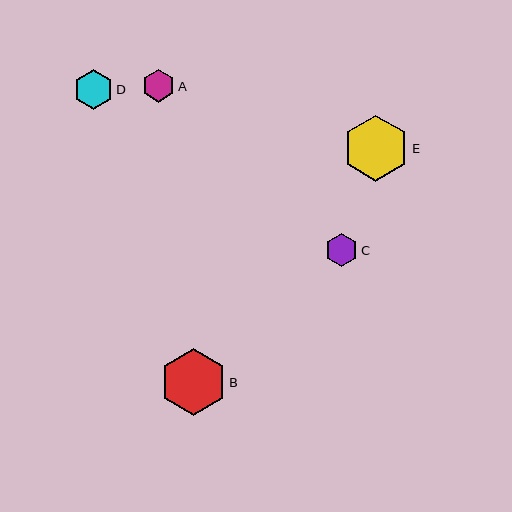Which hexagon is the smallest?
Hexagon C is the smallest with a size of approximately 33 pixels.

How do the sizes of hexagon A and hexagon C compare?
Hexagon A and hexagon C are approximately the same size.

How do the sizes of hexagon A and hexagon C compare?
Hexagon A and hexagon C are approximately the same size.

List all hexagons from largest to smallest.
From largest to smallest: B, E, D, A, C.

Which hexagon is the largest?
Hexagon B is the largest with a size of approximately 66 pixels.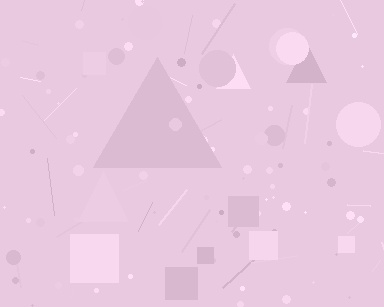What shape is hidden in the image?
A triangle is hidden in the image.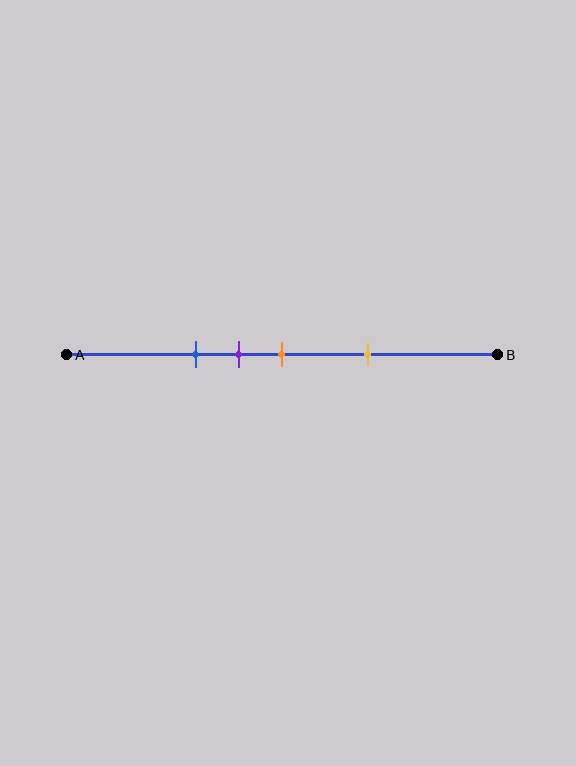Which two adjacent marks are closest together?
The purple and orange marks are the closest adjacent pair.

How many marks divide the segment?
There are 4 marks dividing the segment.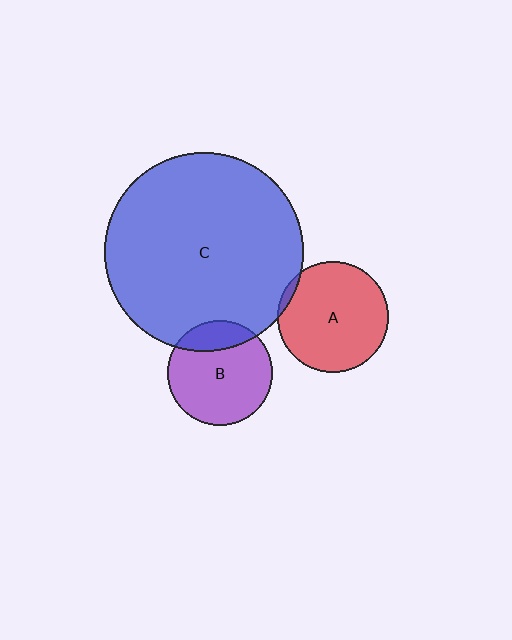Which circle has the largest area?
Circle C (blue).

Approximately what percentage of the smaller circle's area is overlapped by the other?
Approximately 20%.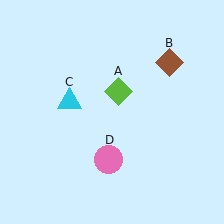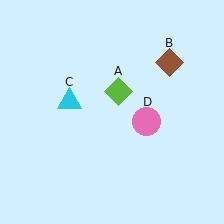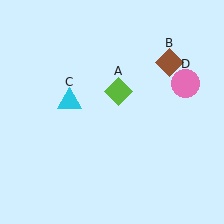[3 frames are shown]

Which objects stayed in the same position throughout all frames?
Lime diamond (object A) and brown diamond (object B) and cyan triangle (object C) remained stationary.